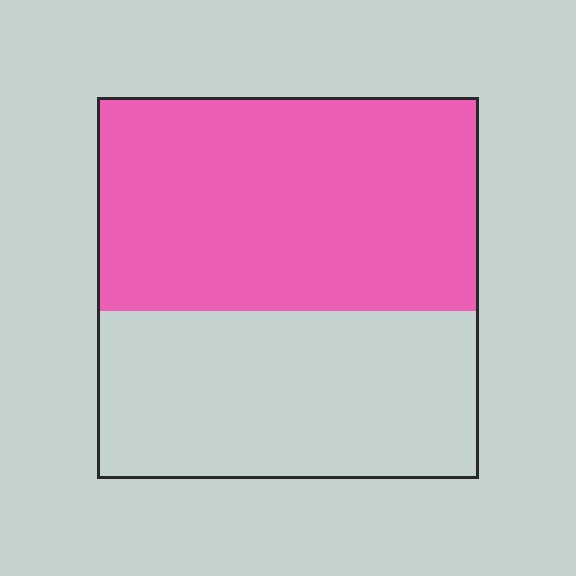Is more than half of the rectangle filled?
Yes.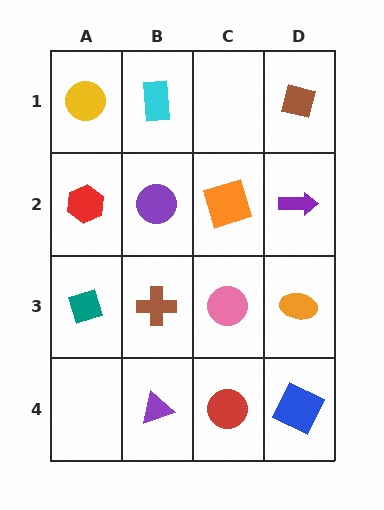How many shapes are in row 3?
4 shapes.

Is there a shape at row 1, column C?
No, that cell is empty.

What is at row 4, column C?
A red circle.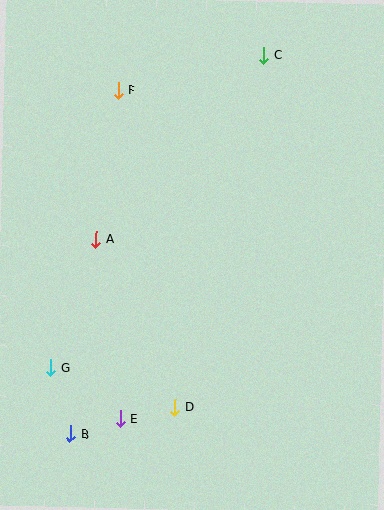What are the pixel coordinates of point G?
Point G is at (51, 368).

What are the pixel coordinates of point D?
Point D is at (175, 407).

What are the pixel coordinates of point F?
Point F is at (118, 90).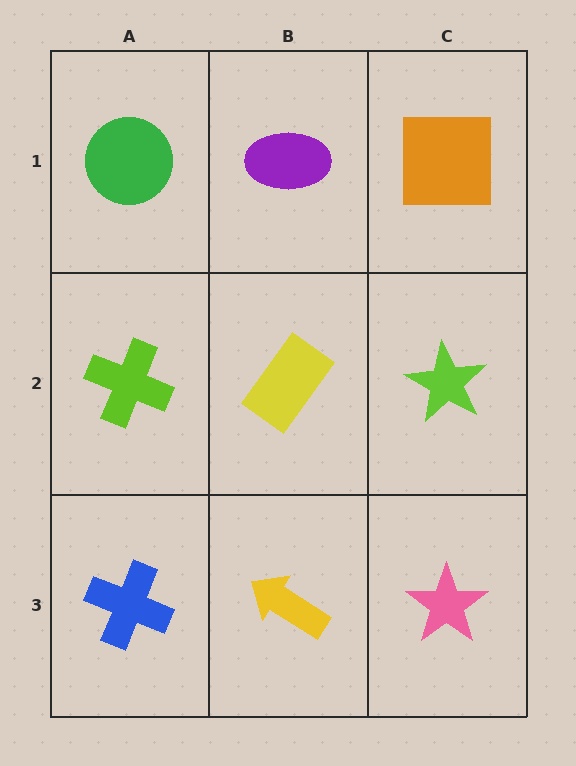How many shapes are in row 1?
3 shapes.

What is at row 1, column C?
An orange square.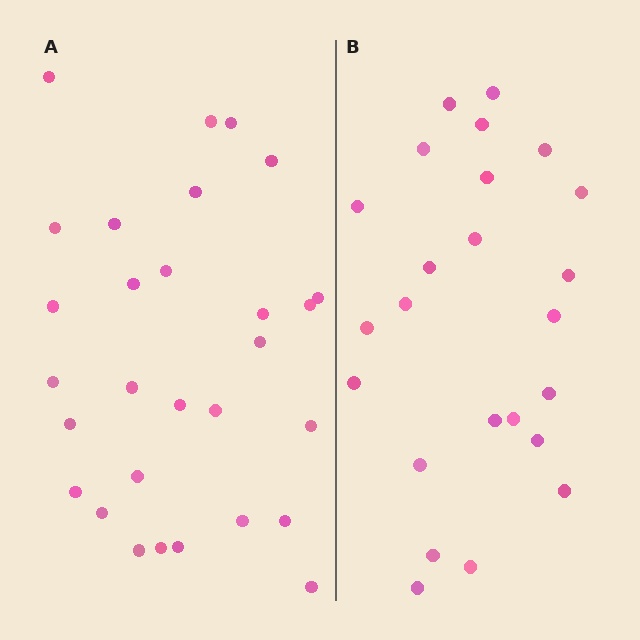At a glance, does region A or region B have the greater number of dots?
Region A (the left region) has more dots.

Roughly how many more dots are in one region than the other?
Region A has about 5 more dots than region B.